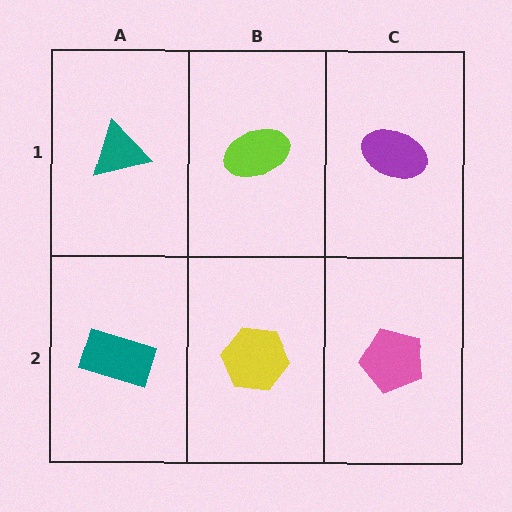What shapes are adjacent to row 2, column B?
A lime ellipse (row 1, column B), a teal rectangle (row 2, column A), a pink pentagon (row 2, column C).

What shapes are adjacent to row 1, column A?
A teal rectangle (row 2, column A), a lime ellipse (row 1, column B).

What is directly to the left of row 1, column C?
A lime ellipse.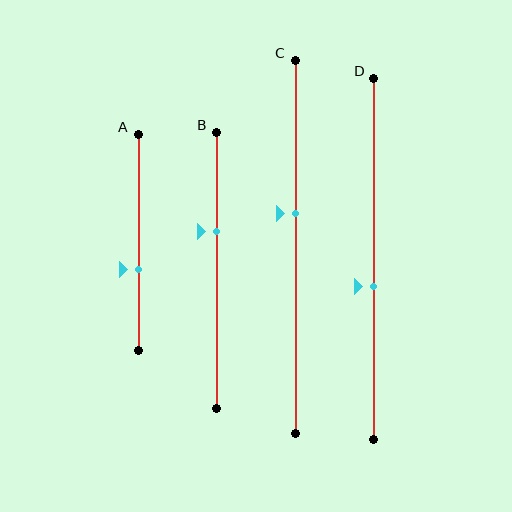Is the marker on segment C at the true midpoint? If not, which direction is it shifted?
No, the marker on segment C is shifted upward by about 9% of the segment length.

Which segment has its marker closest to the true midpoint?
Segment D has its marker closest to the true midpoint.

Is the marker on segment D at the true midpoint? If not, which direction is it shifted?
No, the marker on segment D is shifted downward by about 8% of the segment length.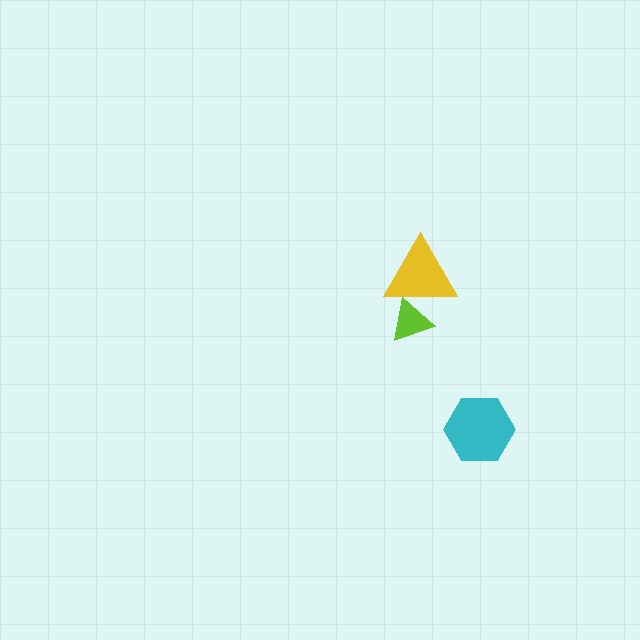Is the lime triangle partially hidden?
Yes, it is partially covered by another shape.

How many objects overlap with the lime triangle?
1 object overlaps with the lime triangle.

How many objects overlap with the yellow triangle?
1 object overlaps with the yellow triangle.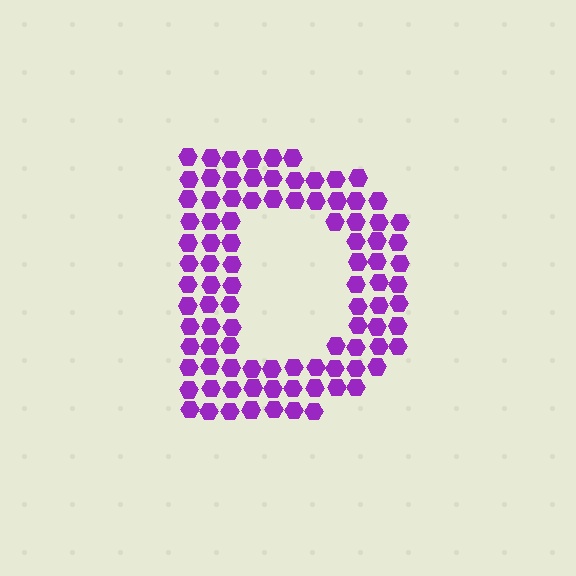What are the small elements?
The small elements are hexagons.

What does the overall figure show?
The overall figure shows the letter D.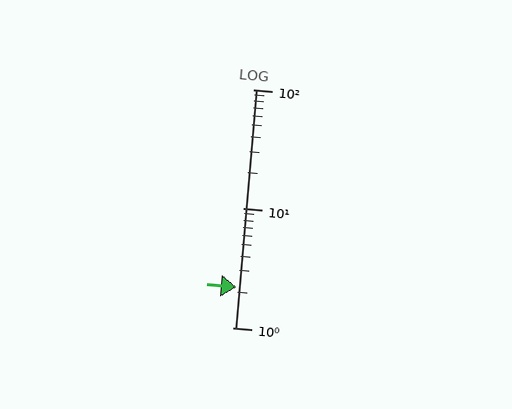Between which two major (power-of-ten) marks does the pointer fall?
The pointer is between 1 and 10.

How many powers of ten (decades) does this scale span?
The scale spans 2 decades, from 1 to 100.